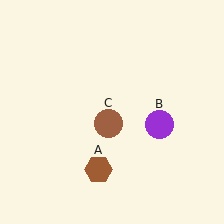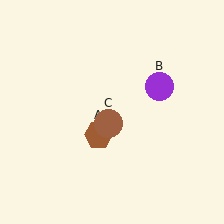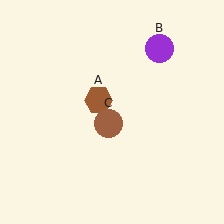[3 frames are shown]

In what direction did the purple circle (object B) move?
The purple circle (object B) moved up.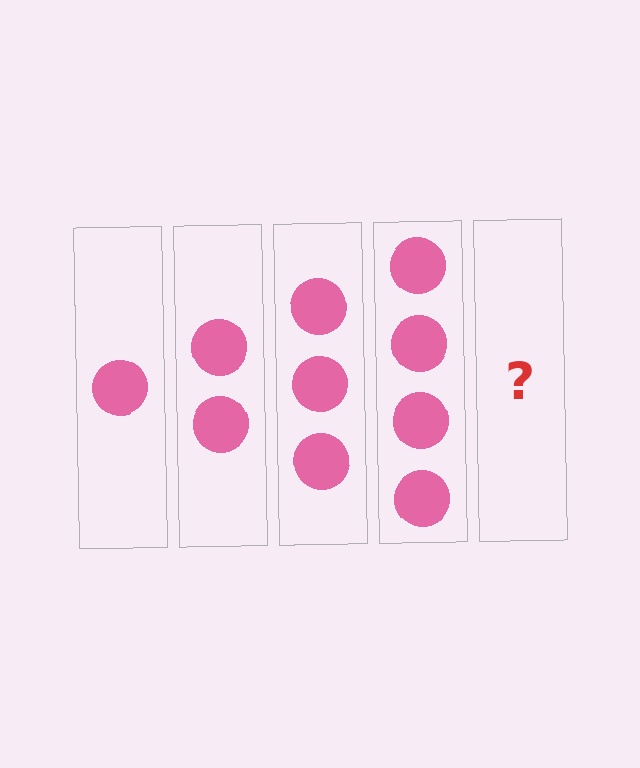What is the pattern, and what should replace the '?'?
The pattern is that each step adds one more circle. The '?' should be 5 circles.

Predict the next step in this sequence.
The next step is 5 circles.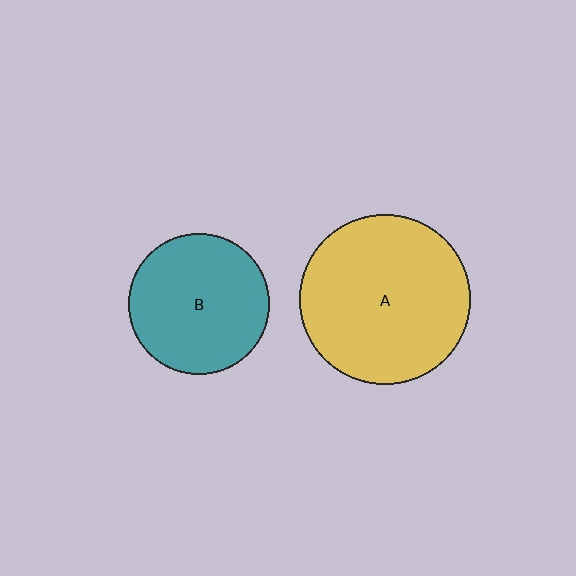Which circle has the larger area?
Circle A (yellow).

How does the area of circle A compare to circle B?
Approximately 1.5 times.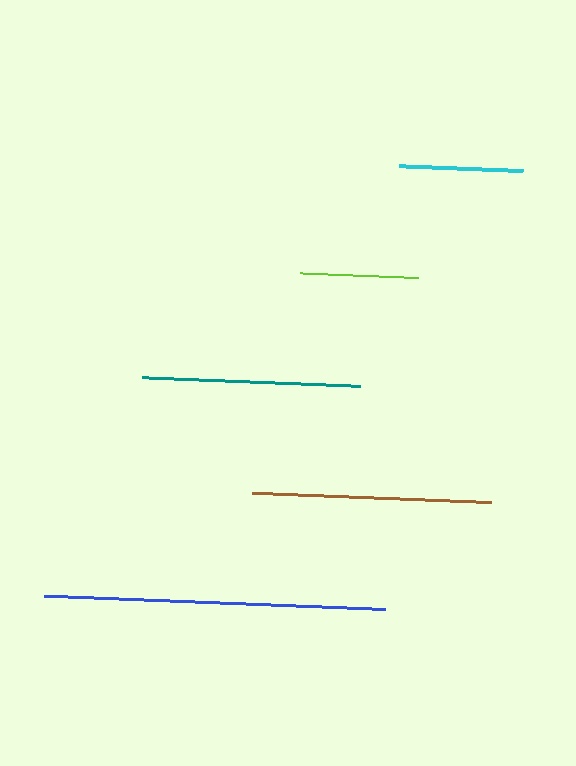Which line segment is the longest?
The blue line is the longest at approximately 341 pixels.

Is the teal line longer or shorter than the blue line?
The blue line is longer than the teal line.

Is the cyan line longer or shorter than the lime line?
The cyan line is longer than the lime line.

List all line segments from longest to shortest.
From longest to shortest: blue, brown, teal, cyan, lime.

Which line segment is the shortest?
The lime line is the shortest at approximately 117 pixels.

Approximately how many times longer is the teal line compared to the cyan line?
The teal line is approximately 1.8 times the length of the cyan line.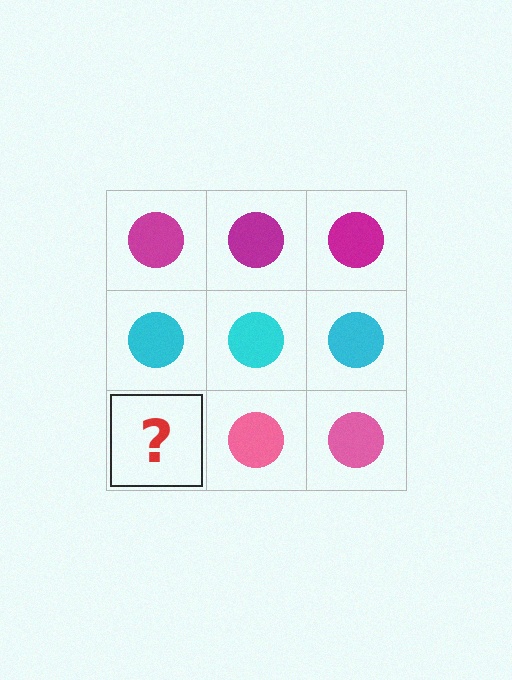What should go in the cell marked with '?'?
The missing cell should contain a pink circle.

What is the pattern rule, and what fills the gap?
The rule is that each row has a consistent color. The gap should be filled with a pink circle.